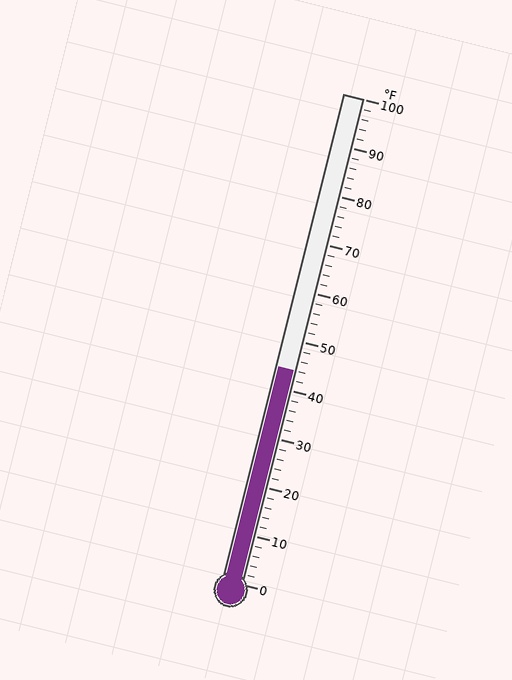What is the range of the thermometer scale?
The thermometer scale ranges from 0°F to 100°F.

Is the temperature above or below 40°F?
The temperature is above 40°F.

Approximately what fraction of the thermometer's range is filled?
The thermometer is filled to approximately 45% of its range.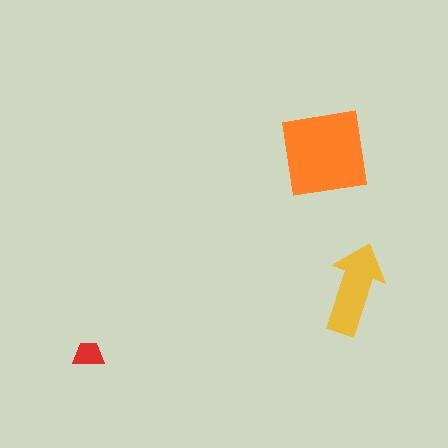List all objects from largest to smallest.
The orange square, the yellow arrow, the red trapezoid.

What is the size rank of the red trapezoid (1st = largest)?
3rd.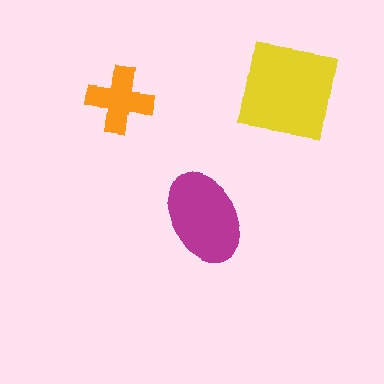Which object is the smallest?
The orange cross.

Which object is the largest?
The yellow square.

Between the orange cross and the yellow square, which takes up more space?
The yellow square.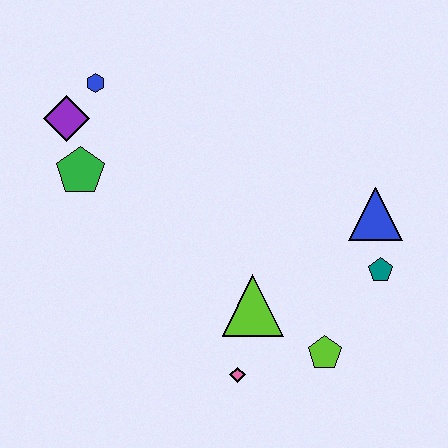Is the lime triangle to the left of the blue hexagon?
No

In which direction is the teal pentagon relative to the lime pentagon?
The teal pentagon is above the lime pentagon.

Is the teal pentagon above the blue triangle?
No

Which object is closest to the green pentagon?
The purple diamond is closest to the green pentagon.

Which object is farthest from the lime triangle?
The blue hexagon is farthest from the lime triangle.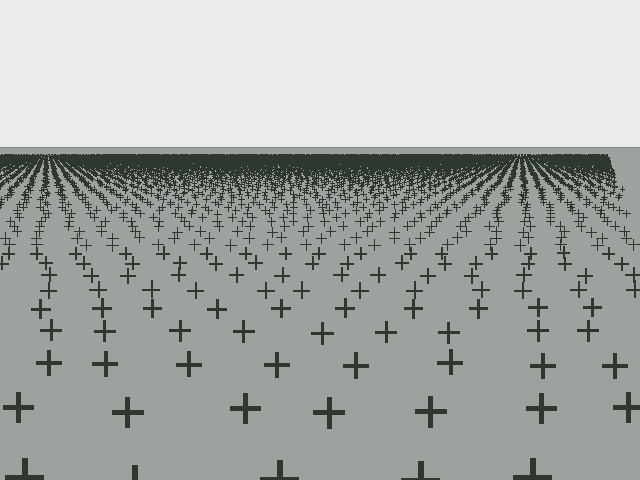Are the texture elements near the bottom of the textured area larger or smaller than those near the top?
Larger. Near the bottom, elements are closer to the viewer and appear at a bigger on-screen size.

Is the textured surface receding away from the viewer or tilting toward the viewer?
The surface is receding away from the viewer. Texture elements get smaller and denser toward the top.